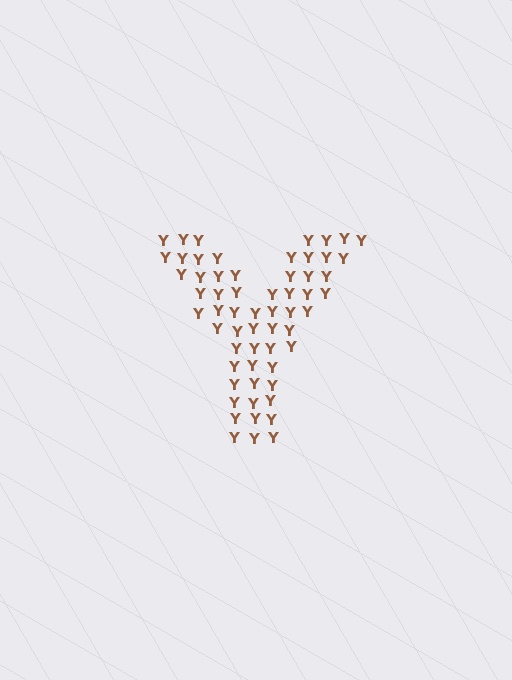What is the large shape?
The large shape is the letter Y.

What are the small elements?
The small elements are letter Y's.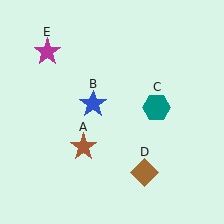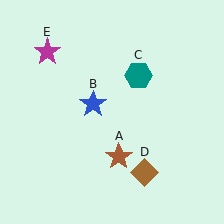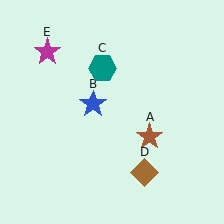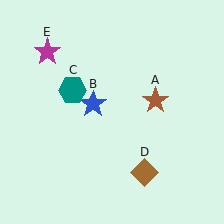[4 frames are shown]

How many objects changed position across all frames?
2 objects changed position: brown star (object A), teal hexagon (object C).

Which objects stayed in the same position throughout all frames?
Blue star (object B) and brown diamond (object D) and magenta star (object E) remained stationary.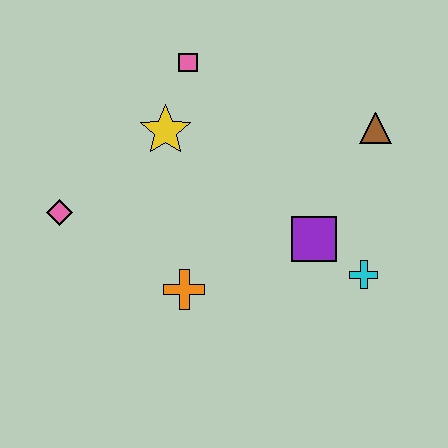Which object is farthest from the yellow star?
The cyan cross is farthest from the yellow star.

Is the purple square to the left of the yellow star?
No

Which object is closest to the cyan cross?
The purple square is closest to the cyan cross.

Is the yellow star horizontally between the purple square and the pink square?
No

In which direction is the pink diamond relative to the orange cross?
The pink diamond is to the left of the orange cross.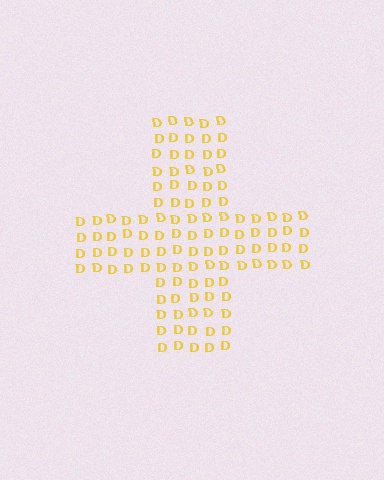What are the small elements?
The small elements are letter D's.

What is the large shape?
The large shape is a cross.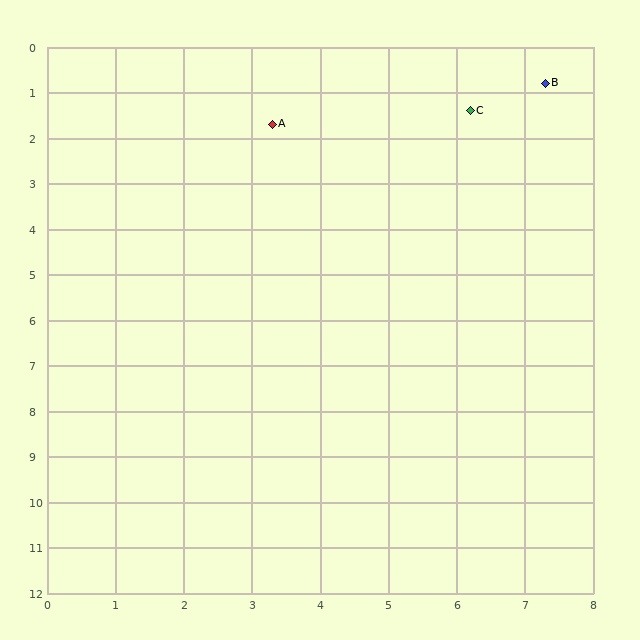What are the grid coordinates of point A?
Point A is at approximately (3.3, 1.7).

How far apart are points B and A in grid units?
Points B and A are about 4.1 grid units apart.